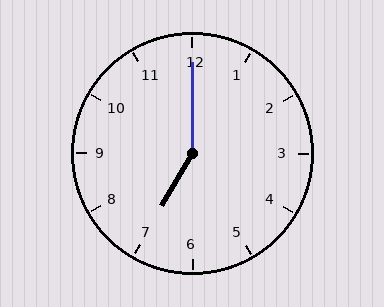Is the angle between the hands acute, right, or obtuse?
It is obtuse.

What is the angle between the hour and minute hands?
Approximately 150 degrees.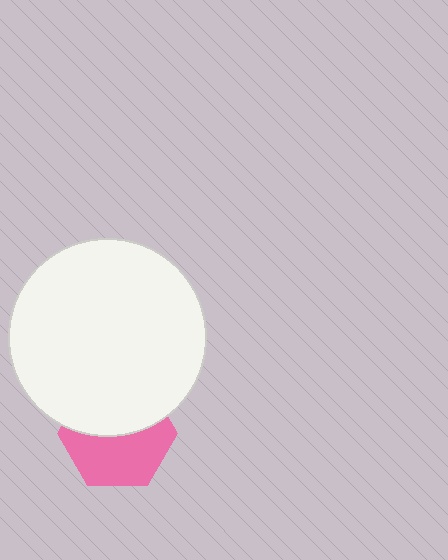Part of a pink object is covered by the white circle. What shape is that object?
It is a hexagon.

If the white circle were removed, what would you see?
You would see the complete pink hexagon.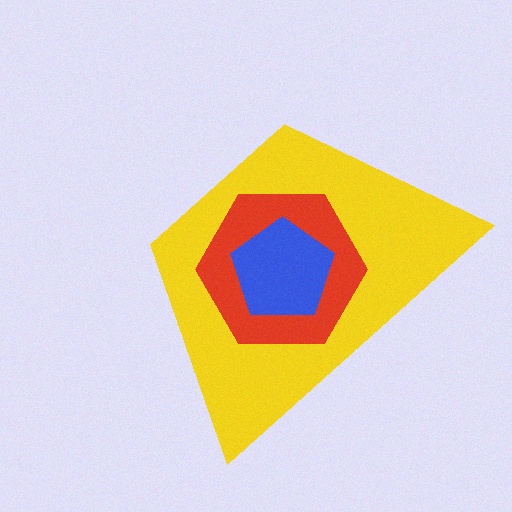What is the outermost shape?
The yellow trapezoid.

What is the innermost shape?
The blue pentagon.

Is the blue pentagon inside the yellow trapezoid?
Yes.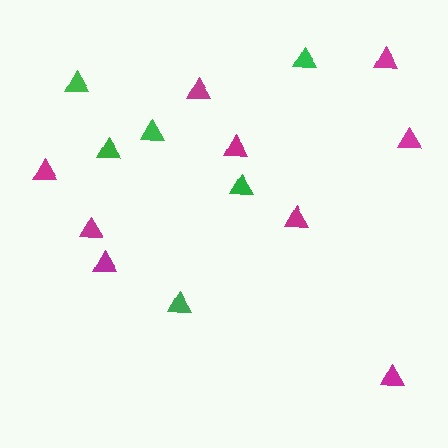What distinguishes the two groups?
There are 2 groups: one group of green triangles (6) and one group of magenta triangles (9).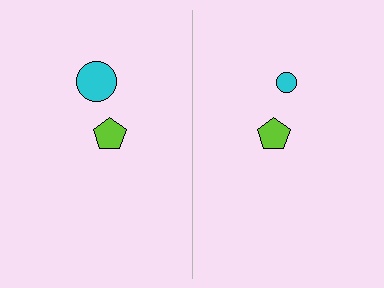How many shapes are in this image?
There are 4 shapes in this image.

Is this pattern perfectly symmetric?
No, the pattern is not perfectly symmetric. The cyan circle on the right side has a different size than its mirror counterpart.